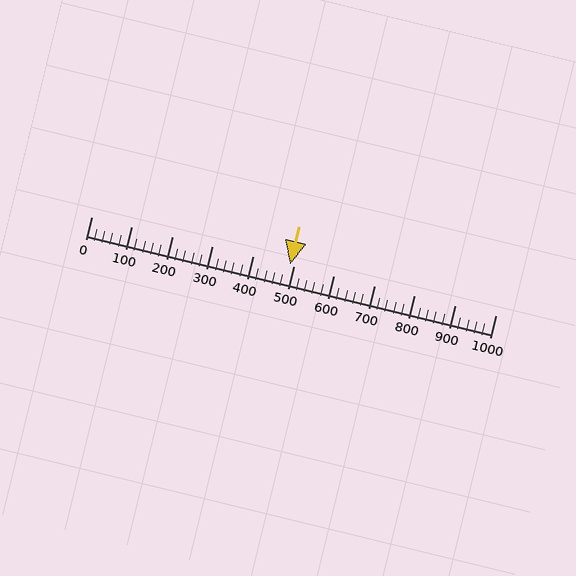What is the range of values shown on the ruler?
The ruler shows values from 0 to 1000.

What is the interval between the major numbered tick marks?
The major tick marks are spaced 100 units apart.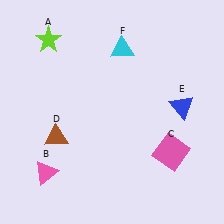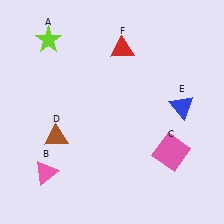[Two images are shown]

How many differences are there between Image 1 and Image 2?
There is 1 difference between the two images.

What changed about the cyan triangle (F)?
In Image 1, F is cyan. In Image 2, it changed to red.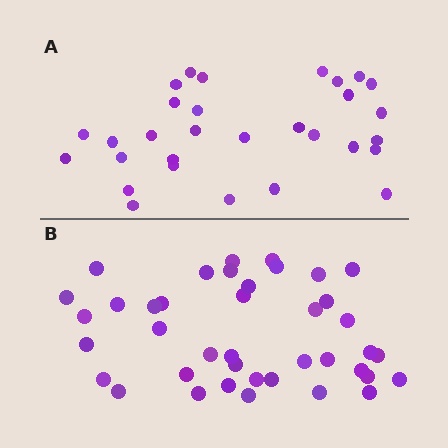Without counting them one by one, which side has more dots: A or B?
Region B (the bottom region) has more dots.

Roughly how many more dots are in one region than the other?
Region B has roughly 10 or so more dots than region A.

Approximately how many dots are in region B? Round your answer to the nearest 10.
About 40 dots.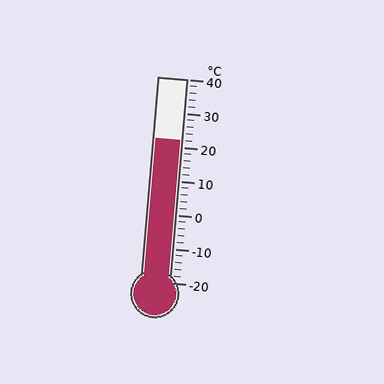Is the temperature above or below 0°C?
The temperature is above 0°C.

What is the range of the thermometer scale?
The thermometer scale ranges from -20°C to 40°C.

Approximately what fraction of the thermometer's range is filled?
The thermometer is filled to approximately 70% of its range.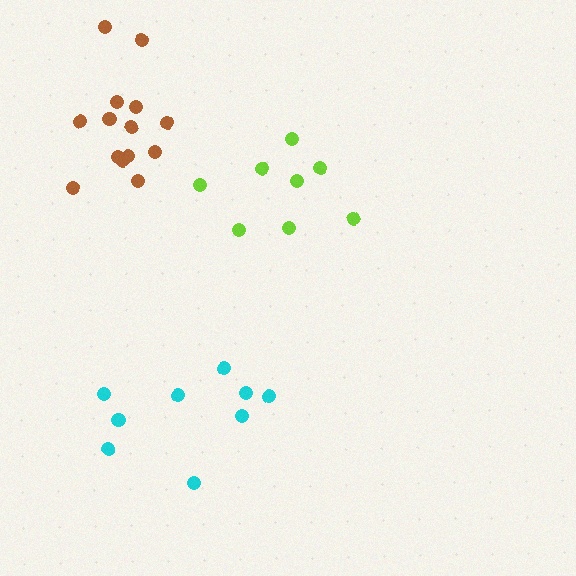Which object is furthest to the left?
The brown cluster is leftmost.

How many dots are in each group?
Group 1: 9 dots, Group 2: 8 dots, Group 3: 14 dots (31 total).